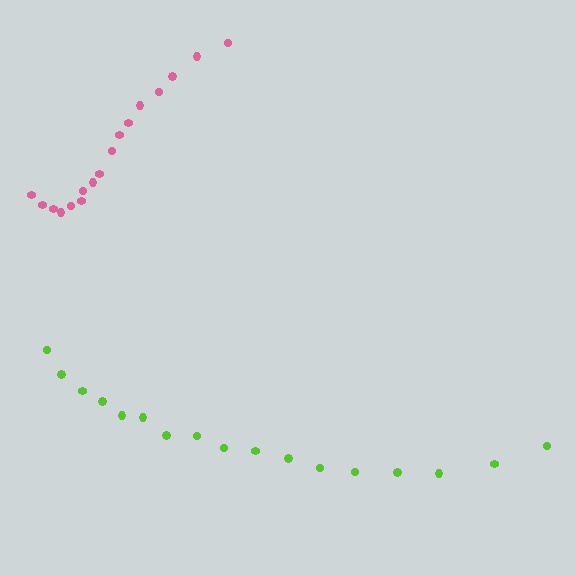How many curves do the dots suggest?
There are 2 distinct paths.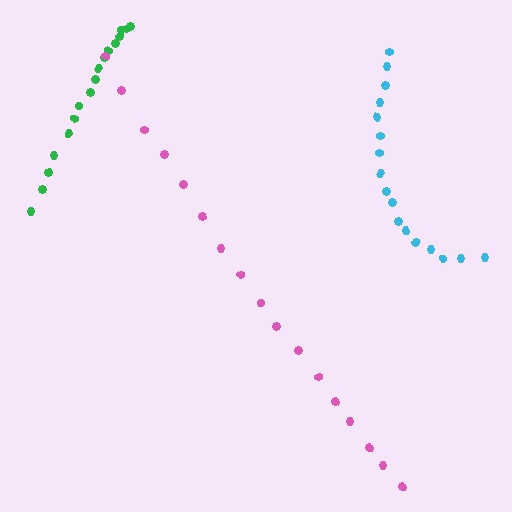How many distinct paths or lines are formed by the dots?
There are 3 distinct paths.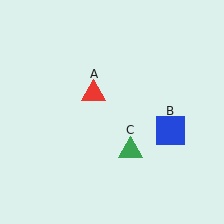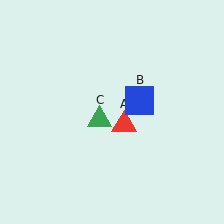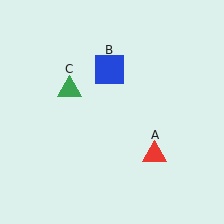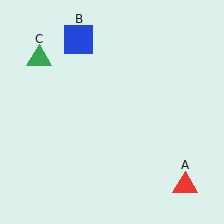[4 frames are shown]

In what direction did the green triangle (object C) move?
The green triangle (object C) moved up and to the left.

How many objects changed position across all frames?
3 objects changed position: red triangle (object A), blue square (object B), green triangle (object C).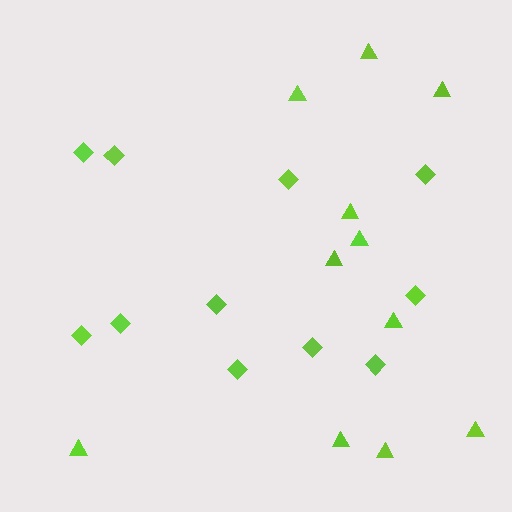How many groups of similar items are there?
There are 2 groups: one group of triangles (11) and one group of diamonds (11).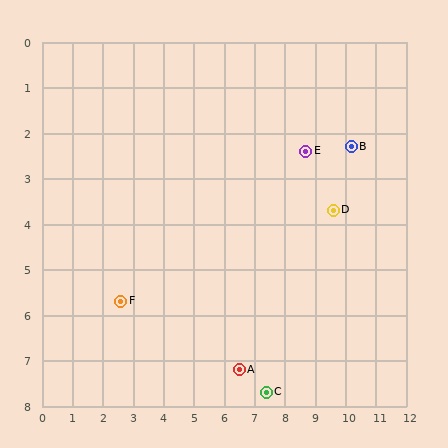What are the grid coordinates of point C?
Point C is at approximately (7.4, 7.7).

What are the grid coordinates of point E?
Point E is at approximately (8.7, 2.4).